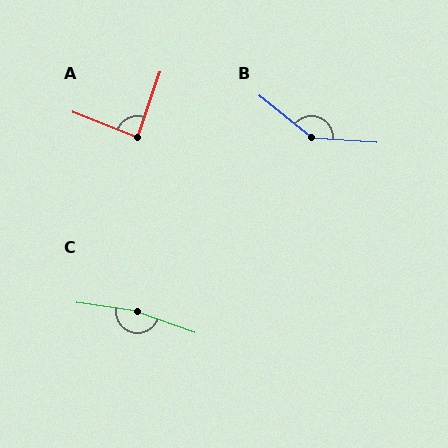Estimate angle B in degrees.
Approximately 145 degrees.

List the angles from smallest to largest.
A (87°), B (145°), C (168°).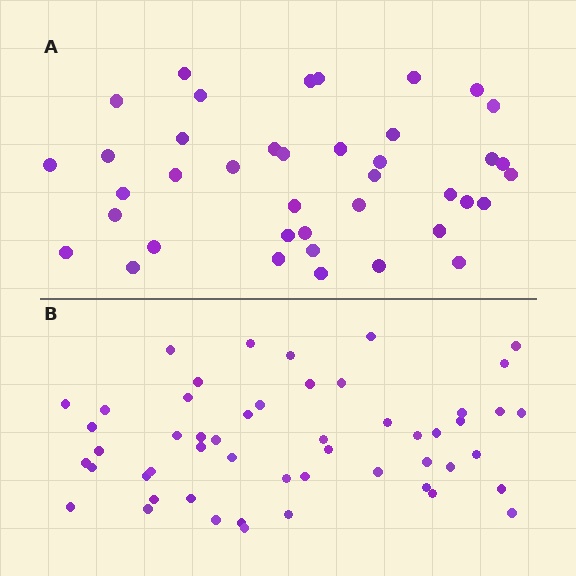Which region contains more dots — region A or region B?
Region B (the bottom region) has more dots.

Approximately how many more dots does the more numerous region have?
Region B has roughly 12 or so more dots than region A.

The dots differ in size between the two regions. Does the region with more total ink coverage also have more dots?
No. Region A has more total ink coverage because its dots are larger, but region B actually contains more individual dots. Total area can be misleading — the number of items is what matters here.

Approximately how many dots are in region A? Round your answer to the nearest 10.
About 40 dots.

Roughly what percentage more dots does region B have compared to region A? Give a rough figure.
About 30% more.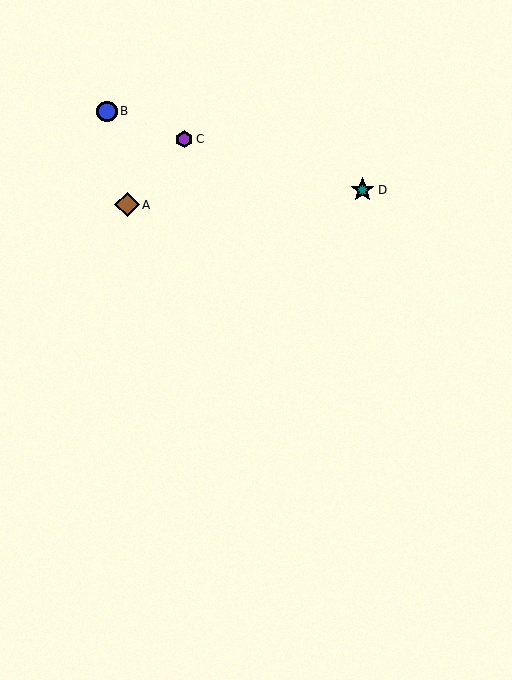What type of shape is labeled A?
Shape A is a brown diamond.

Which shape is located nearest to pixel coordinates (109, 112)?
The blue circle (labeled B) at (107, 111) is nearest to that location.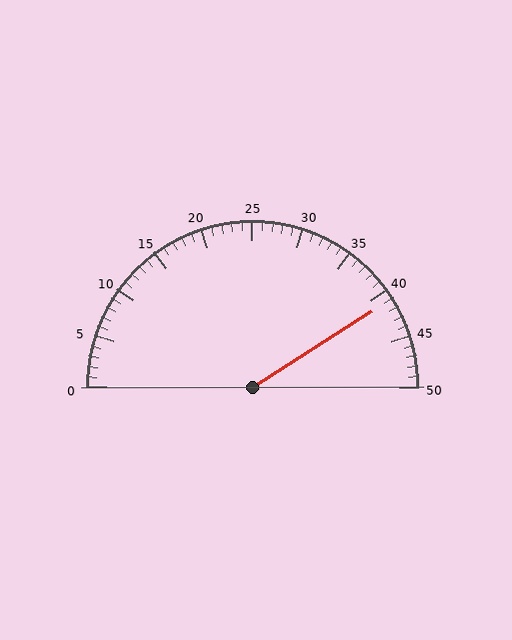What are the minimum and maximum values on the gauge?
The gauge ranges from 0 to 50.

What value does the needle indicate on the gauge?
The needle indicates approximately 41.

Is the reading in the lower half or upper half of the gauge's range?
The reading is in the upper half of the range (0 to 50).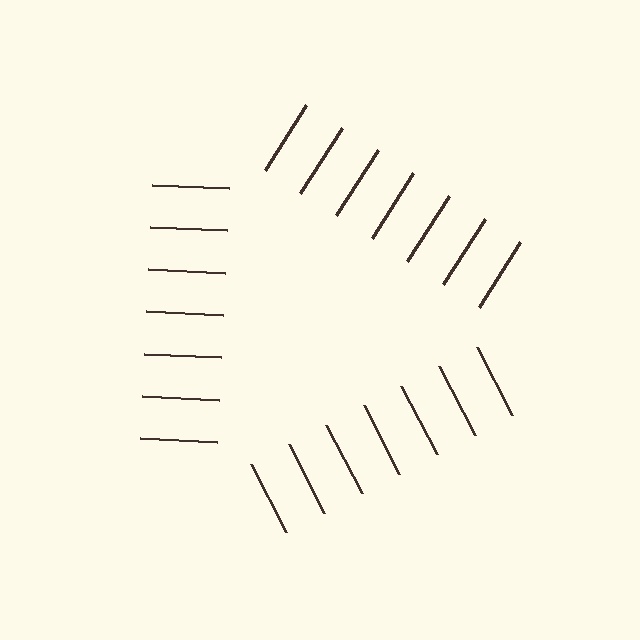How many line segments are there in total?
21 — 7 along each of the 3 edges.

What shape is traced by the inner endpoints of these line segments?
An illusory triangle — the line segments terminate on its edges but no continuous stroke is drawn.